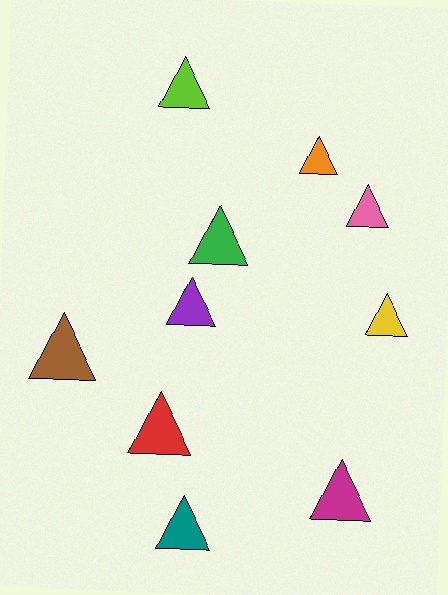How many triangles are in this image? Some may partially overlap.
There are 10 triangles.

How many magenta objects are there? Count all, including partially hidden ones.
There is 1 magenta object.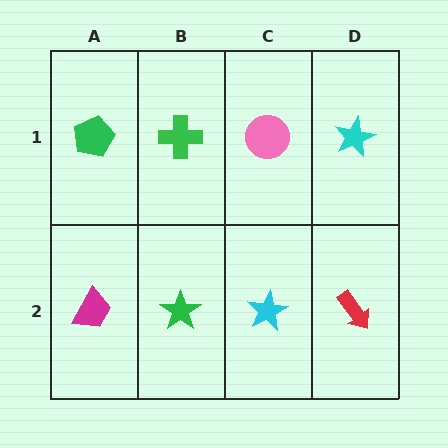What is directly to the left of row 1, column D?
A pink circle.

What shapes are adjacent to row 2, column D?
A cyan star (row 1, column D), a cyan star (row 2, column C).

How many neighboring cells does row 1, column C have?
3.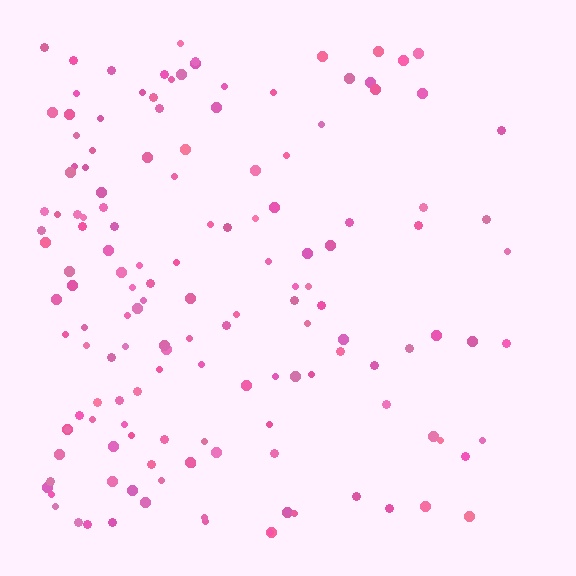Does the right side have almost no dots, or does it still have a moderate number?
Still a moderate number, just noticeably fewer than the left.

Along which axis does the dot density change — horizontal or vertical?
Horizontal.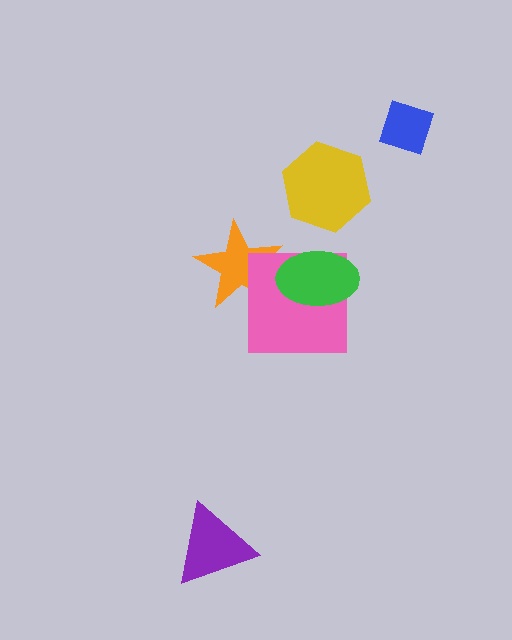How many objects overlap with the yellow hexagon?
0 objects overlap with the yellow hexagon.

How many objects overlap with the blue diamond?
0 objects overlap with the blue diamond.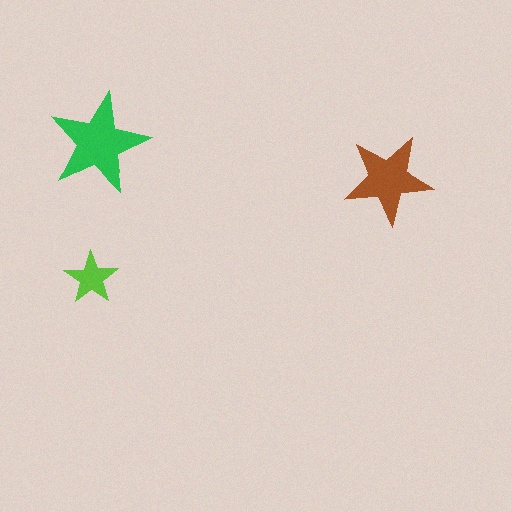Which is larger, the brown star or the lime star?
The brown one.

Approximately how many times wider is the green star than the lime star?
About 2 times wider.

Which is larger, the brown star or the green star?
The green one.